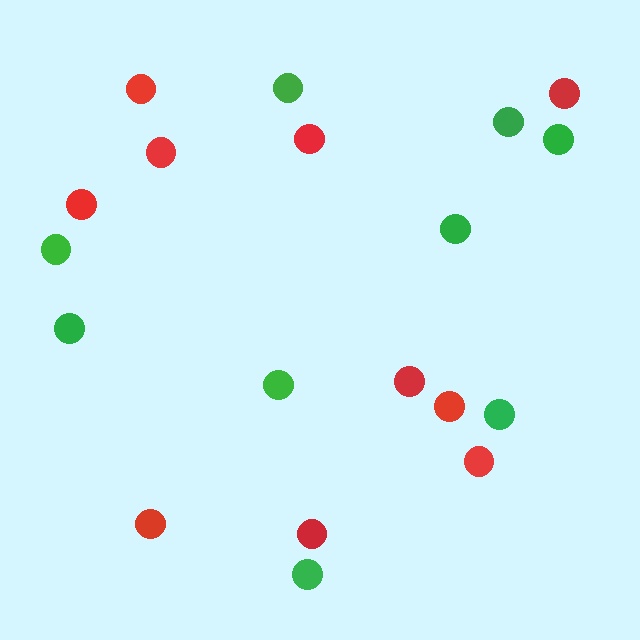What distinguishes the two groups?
There are 2 groups: one group of green circles (9) and one group of red circles (10).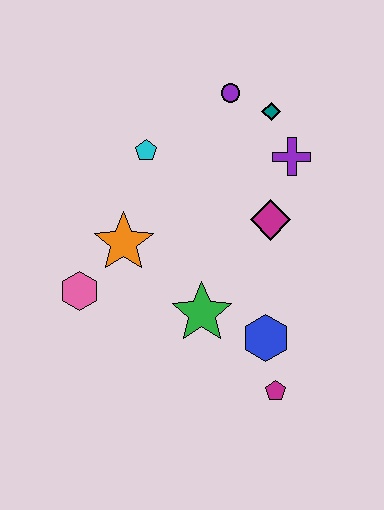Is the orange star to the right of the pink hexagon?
Yes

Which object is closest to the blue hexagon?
The magenta pentagon is closest to the blue hexagon.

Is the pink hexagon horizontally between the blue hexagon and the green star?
No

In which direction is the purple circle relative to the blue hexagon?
The purple circle is above the blue hexagon.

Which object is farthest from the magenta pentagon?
The purple circle is farthest from the magenta pentagon.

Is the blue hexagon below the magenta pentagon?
No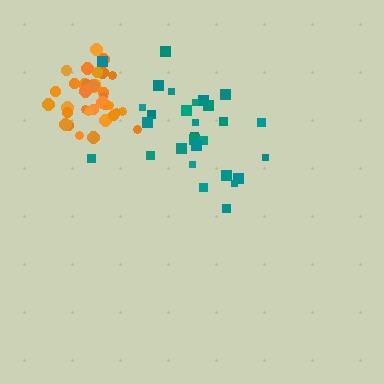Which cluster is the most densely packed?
Orange.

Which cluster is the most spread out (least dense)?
Teal.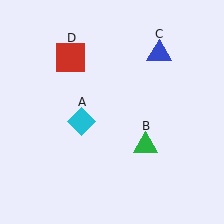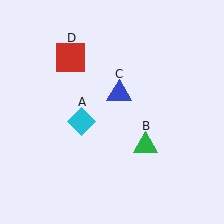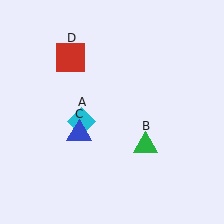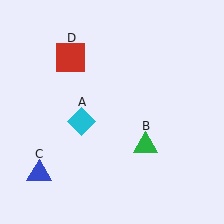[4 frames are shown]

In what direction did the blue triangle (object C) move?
The blue triangle (object C) moved down and to the left.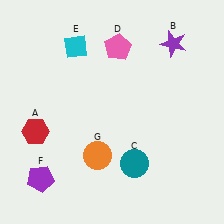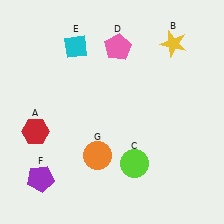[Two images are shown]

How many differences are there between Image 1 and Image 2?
There are 2 differences between the two images.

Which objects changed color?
B changed from purple to yellow. C changed from teal to lime.